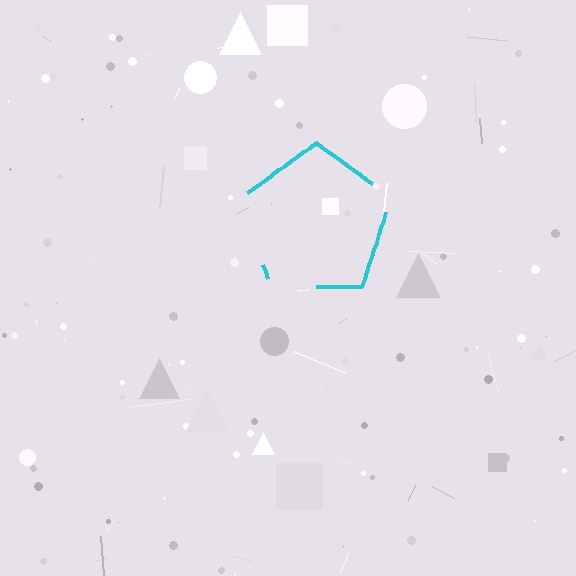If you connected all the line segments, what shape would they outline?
They would outline a pentagon.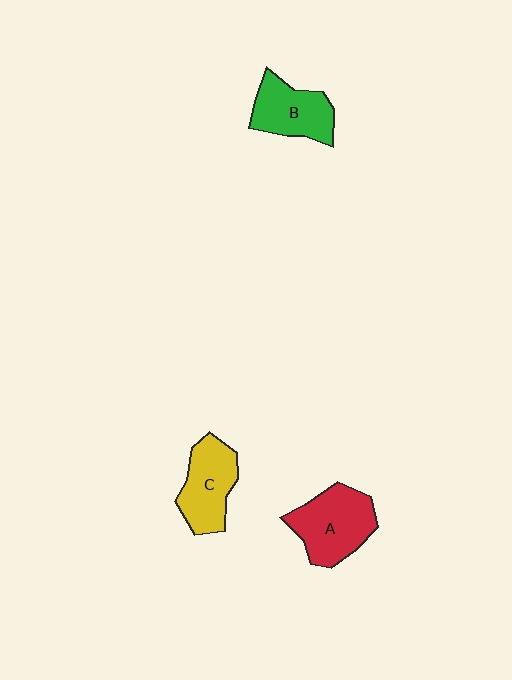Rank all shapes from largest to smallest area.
From largest to smallest: A (red), C (yellow), B (green).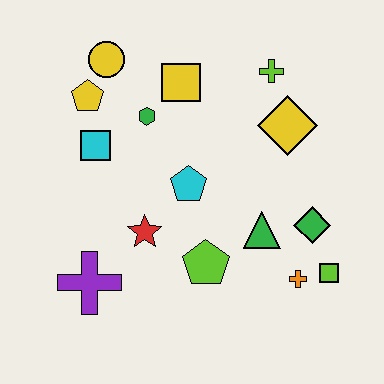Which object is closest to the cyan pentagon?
The red star is closest to the cyan pentagon.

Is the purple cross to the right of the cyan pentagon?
No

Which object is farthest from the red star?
The lime cross is farthest from the red star.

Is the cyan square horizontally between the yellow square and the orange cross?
No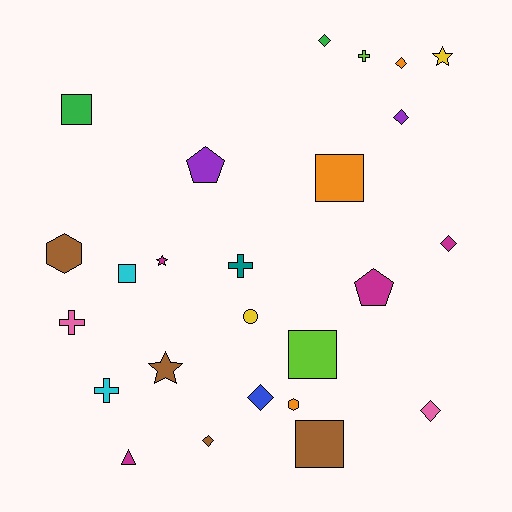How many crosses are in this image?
There are 4 crosses.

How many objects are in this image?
There are 25 objects.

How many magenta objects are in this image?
There are 4 magenta objects.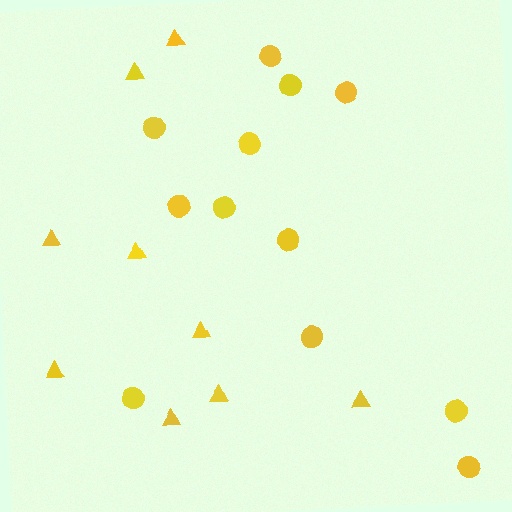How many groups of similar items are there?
There are 2 groups: one group of triangles (9) and one group of circles (12).